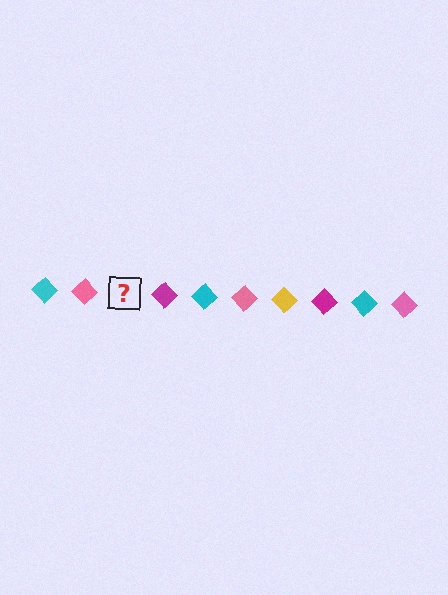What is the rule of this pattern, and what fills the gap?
The rule is that the pattern cycles through cyan, pink, yellow, magenta diamonds. The gap should be filled with a yellow diamond.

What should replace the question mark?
The question mark should be replaced with a yellow diamond.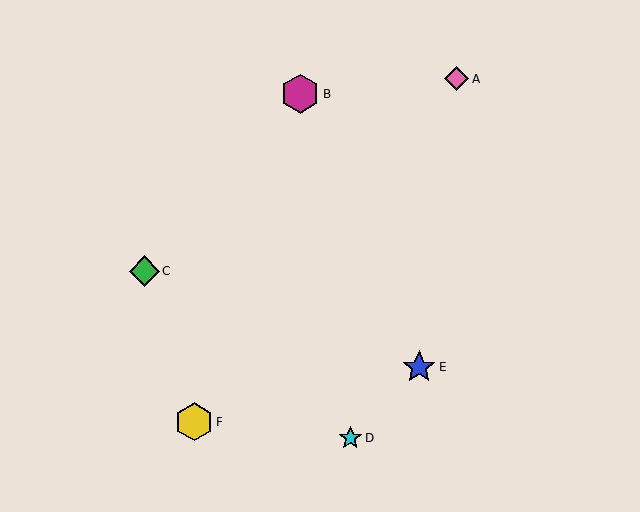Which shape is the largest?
The magenta hexagon (labeled B) is the largest.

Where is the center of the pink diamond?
The center of the pink diamond is at (457, 79).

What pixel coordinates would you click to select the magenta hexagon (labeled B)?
Click at (300, 94) to select the magenta hexagon B.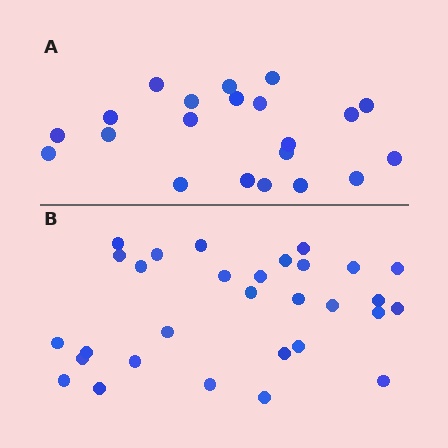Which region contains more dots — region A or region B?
Region B (the bottom region) has more dots.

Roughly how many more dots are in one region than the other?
Region B has roughly 8 or so more dots than region A.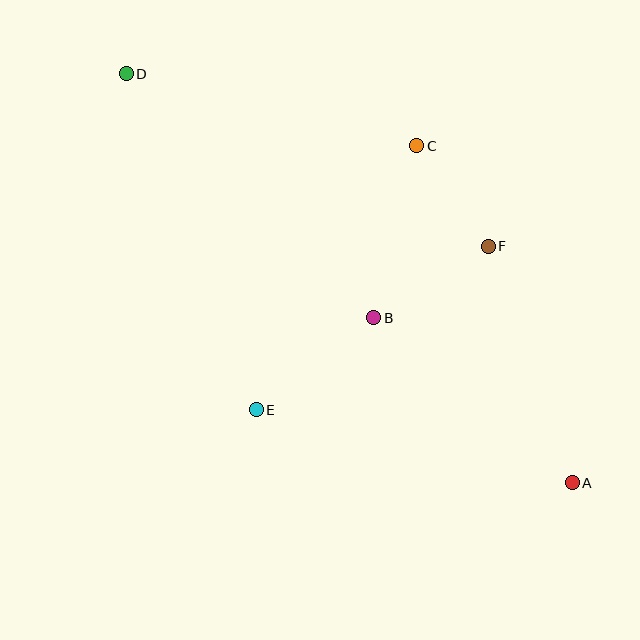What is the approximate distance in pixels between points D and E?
The distance between D and E is approximately 360 pixels.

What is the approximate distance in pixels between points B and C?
The distance between B and C is approximately 177 pixels.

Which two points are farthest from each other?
Points A and D are farthest from each other.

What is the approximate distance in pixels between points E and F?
The distance between E and F is approximately 284 pixels.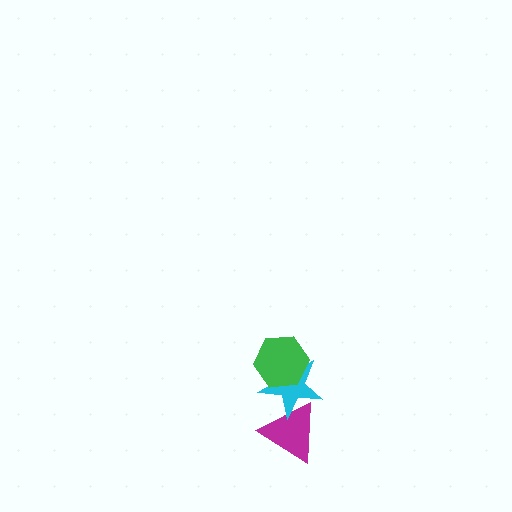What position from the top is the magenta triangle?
The magenta triangle is 3rd from the top.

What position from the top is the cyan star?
The cyan star is 2nd from the top.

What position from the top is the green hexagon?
The green hexagon is 1st from the top.